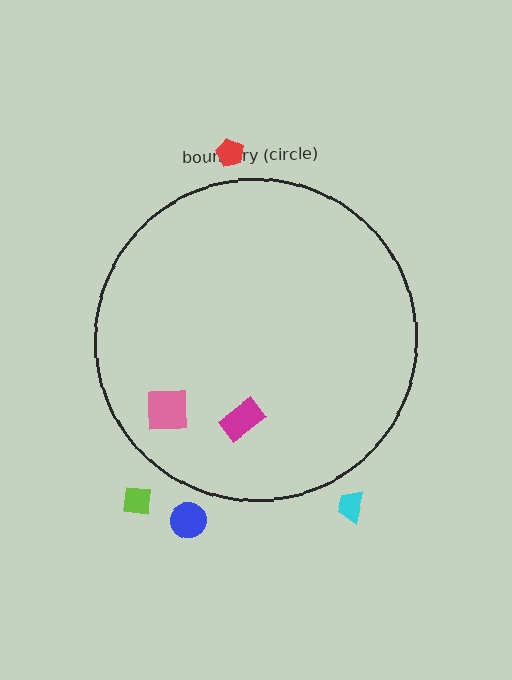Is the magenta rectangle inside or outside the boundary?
Inside.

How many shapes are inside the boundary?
2 inside, 4 outside.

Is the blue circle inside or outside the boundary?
Outside.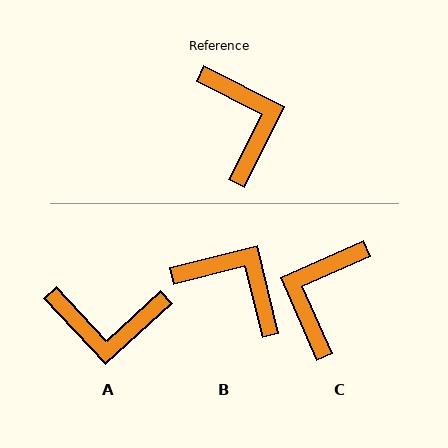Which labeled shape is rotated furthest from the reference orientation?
C, about 141 degrees away.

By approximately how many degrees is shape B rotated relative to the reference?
Approximately 41 degrees counter-clockwise.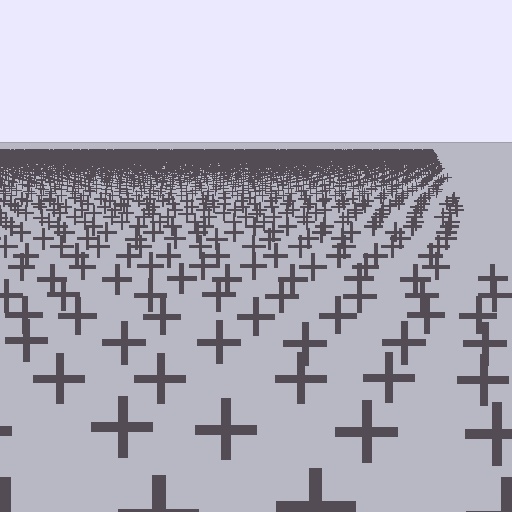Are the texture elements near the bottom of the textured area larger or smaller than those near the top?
Larger. Near the bottom, elements are closer to the viewer and appear at a bigger on-screen size.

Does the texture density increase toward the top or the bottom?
Density increases toward the top.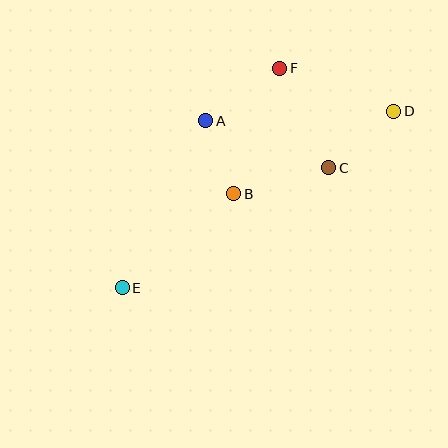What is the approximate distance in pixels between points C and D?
The distance between C and D is approximately 86 pixels.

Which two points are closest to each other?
Points A and B are closest to each other.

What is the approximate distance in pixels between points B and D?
The distance between B and D is approximately 180 pixels.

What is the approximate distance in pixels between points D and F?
The distance between D and F is approximately 122 pixels.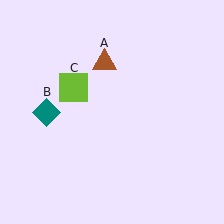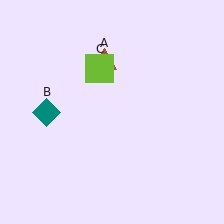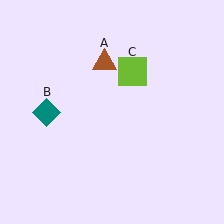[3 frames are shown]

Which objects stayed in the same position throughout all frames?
Brown triangle (object A) and teal diamond (object B) remained stationary.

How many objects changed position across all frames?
1 object changed position: lime square (object C).